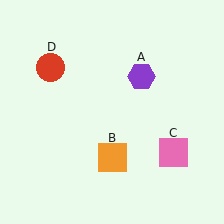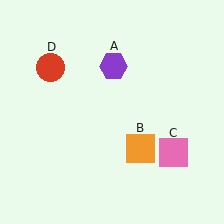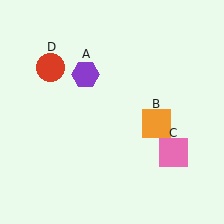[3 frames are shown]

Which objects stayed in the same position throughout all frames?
Pink square (object C) and red circle (object D) remained stationary.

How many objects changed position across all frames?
2 objects changed position: purple hexagon (object A), orange square (object B).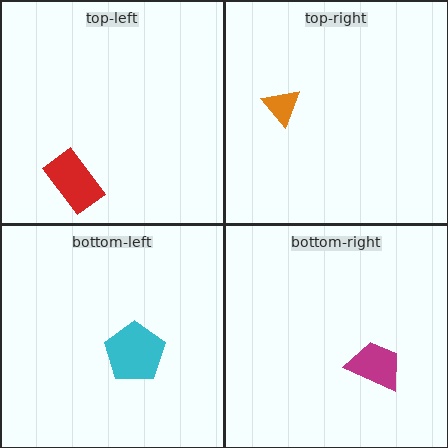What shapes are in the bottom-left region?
The cyan pentagon.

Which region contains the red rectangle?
The top-left region.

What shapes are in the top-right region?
The orange triangle.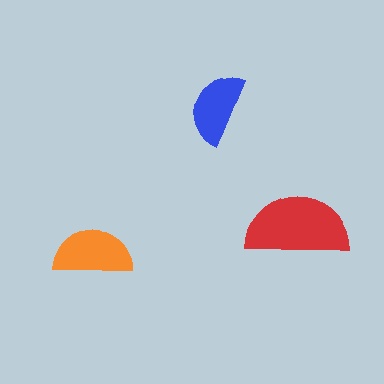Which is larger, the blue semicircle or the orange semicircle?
The orange one.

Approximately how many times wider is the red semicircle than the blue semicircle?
About 1.5 times wider.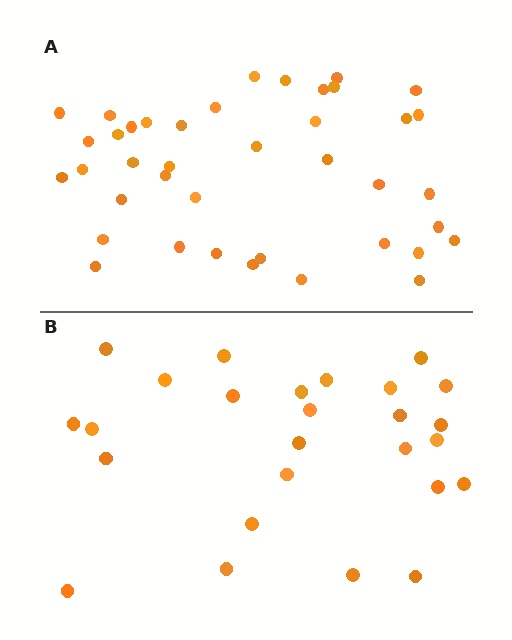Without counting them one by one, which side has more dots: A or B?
Region A (the top region) has more dots.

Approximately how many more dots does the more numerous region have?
Region A has approximately 15 more dots than region B.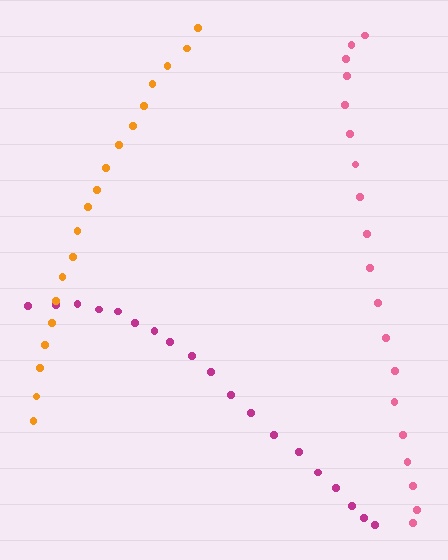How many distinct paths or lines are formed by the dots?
There are 3 distinct paths.